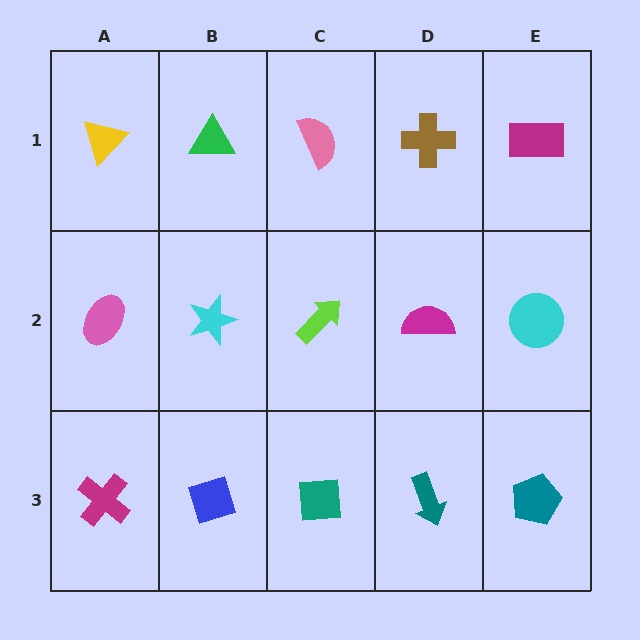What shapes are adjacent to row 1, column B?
A cyan star (row 2, column B), a yellow triangle (row 1, column A), a pink semicircle (row 1, column C).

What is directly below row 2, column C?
A teal square.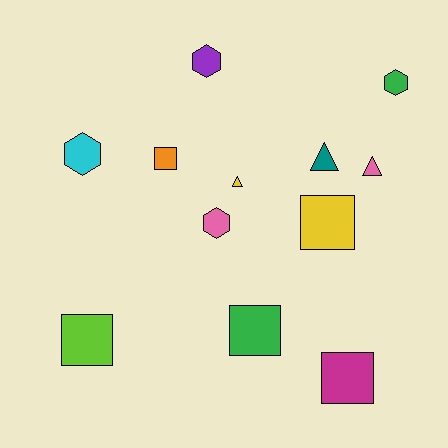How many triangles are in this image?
There are 3 triangles.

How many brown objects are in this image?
There are no brown objects.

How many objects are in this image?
There are 12 objects.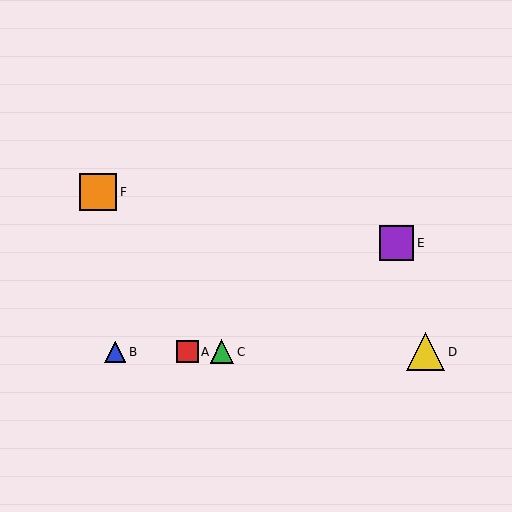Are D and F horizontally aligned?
No, D is at y≈352 and F is at y≈192.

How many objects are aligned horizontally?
4 objects (A, B, C, D) are aligned horizontally.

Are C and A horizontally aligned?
Yes, both are at y≈352.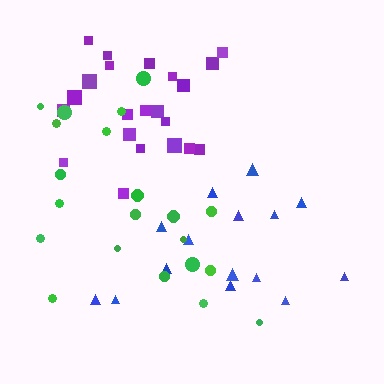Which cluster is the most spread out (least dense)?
Green.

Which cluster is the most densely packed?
Purple.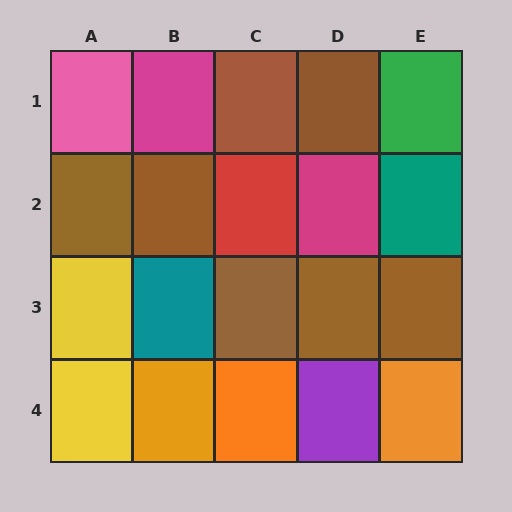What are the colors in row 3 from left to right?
Yellow, teal, brown, brown, brown.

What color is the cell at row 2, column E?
Teal.